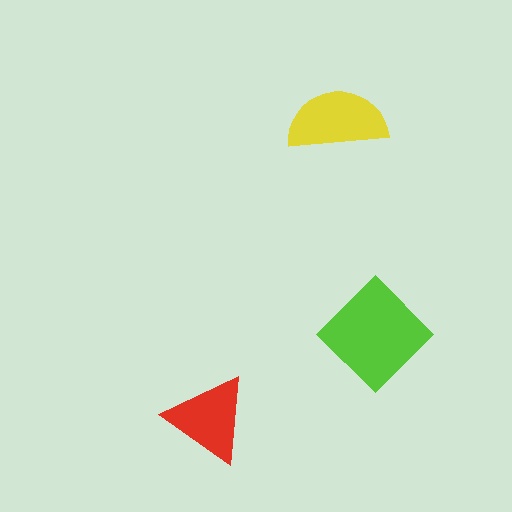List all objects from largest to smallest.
The lime diamond, the yellow semicircle, the red triangle.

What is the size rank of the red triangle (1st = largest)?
3rd.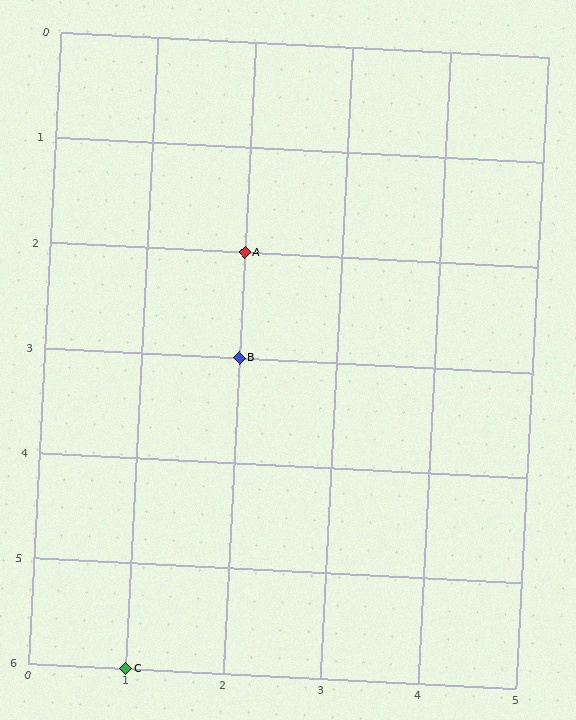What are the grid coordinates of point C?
Point C is at grid coordinates (1, 6).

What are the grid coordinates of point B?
Point B is at grid coordinates (2, 3).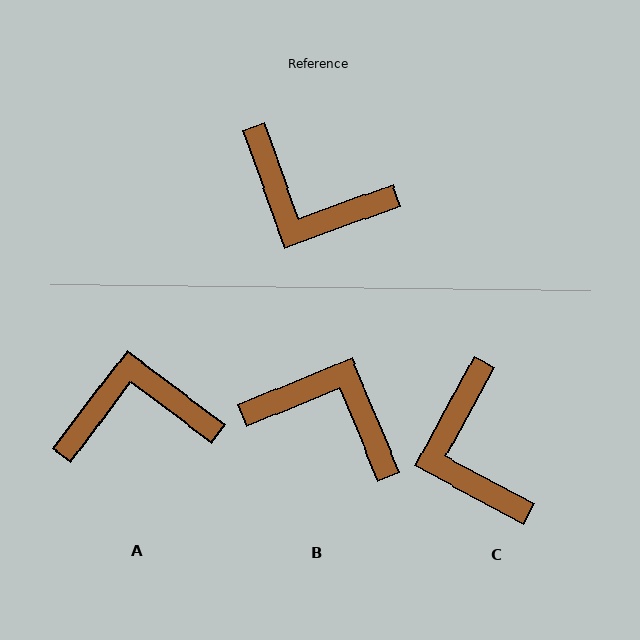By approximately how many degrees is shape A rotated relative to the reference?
Approximately 147 degrees clockwise.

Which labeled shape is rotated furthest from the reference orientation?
B, about 177 degrees away.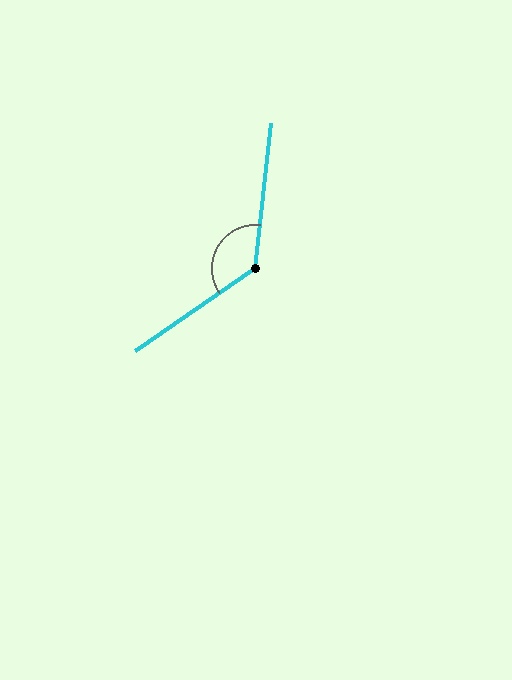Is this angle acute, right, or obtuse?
It is obtuse.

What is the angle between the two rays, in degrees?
Approximately 131 degrees.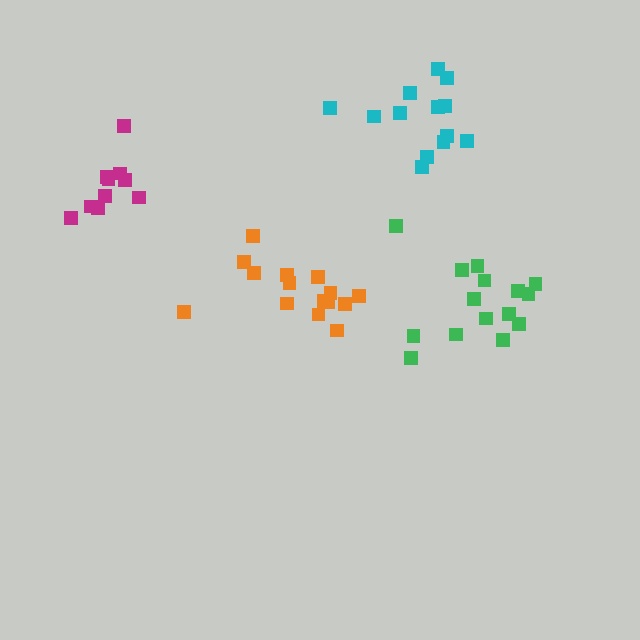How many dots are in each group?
Group 1: 10 dots, Group 2: 15 dots, Group 3: 15 dots, Group 4: 13 dots (53 total).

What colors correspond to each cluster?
The clusters are colored: magenta, orange, green, cyan.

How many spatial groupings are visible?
There are 4 spatial groupings.